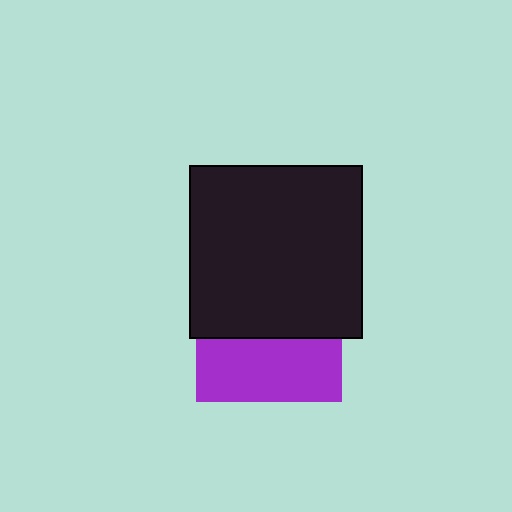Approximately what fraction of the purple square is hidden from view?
Roughly 58% of the purple square is hidden behind the black square.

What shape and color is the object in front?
The object in front is a black square.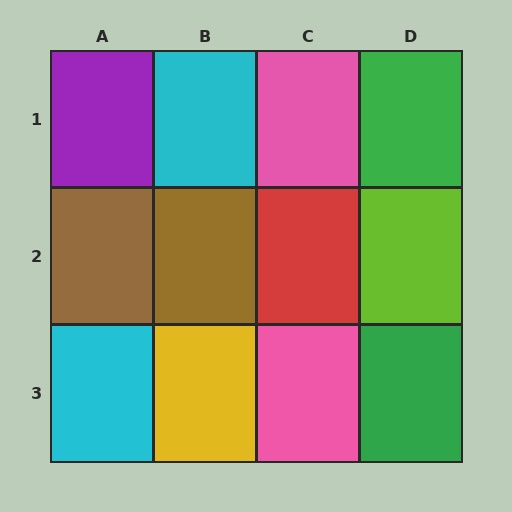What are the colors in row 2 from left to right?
Brown, brown, red, lime.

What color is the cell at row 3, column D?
Green.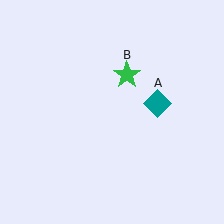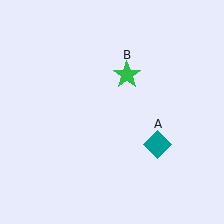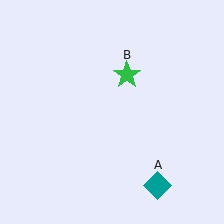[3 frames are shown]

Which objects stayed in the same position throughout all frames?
Green star (object B) remained stationary.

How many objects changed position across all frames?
1 object changed position: teal diamond (object A).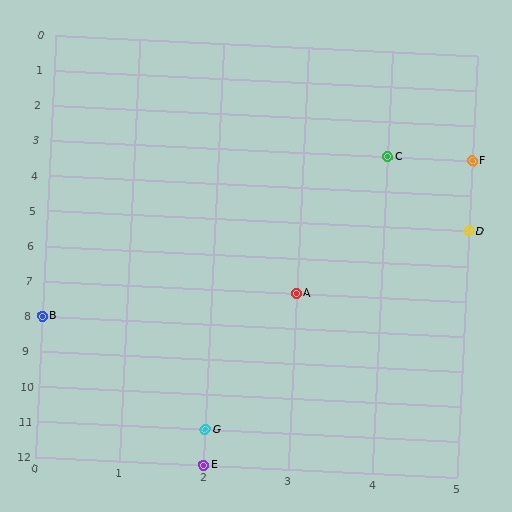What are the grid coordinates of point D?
Point D is at grid coordinates (5, 5).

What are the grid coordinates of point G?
Point G is at grid coordinates (2, 11).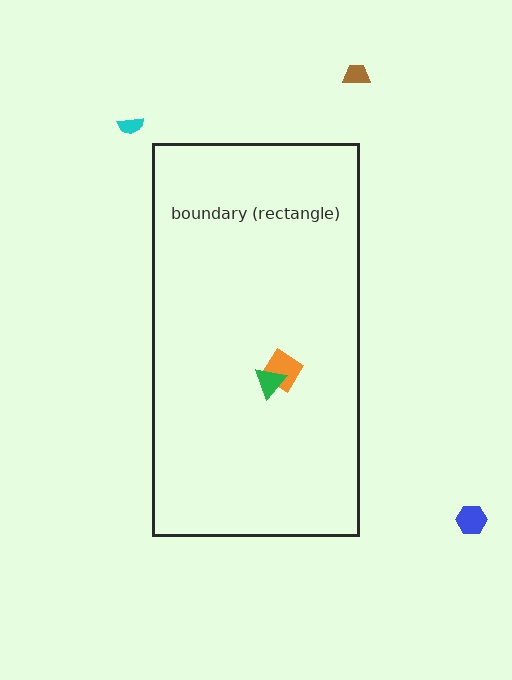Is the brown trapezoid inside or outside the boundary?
Outside.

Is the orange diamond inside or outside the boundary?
Inside.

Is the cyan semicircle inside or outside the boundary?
Outside.